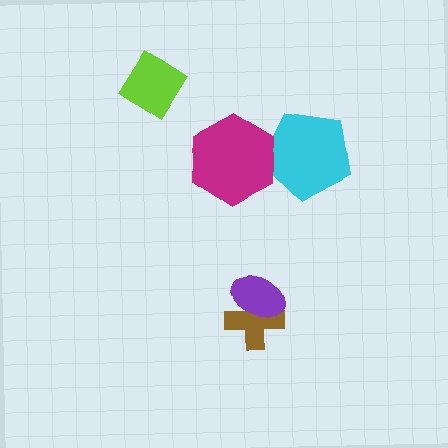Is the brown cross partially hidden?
Yes, it is partially covered by another shape.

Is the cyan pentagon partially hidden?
Yes, it is partially covered by another shape.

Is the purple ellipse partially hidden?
No, no other shape covers it.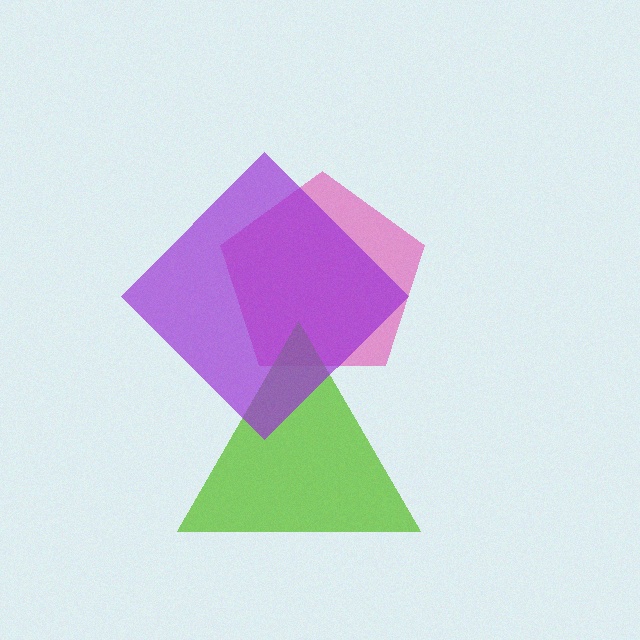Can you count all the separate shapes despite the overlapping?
Yes, there are 3 separate shapes.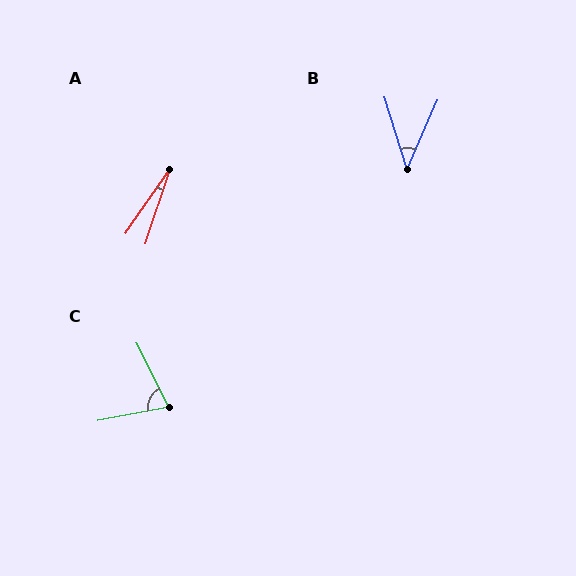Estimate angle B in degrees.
Approximately 41 degrees.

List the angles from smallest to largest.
A (17°), B (41°), C (73°).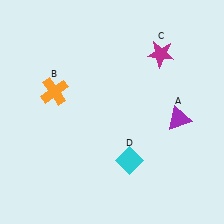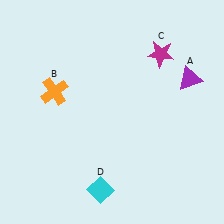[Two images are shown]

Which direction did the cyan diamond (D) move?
The cyan diamond (D) moved down.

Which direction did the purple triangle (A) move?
The purple triangle (A) moved up.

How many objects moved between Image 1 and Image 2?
2 objects moved between the two images.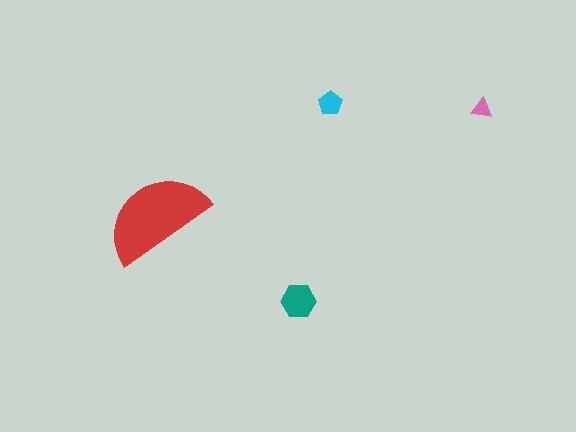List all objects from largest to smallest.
The red semicircle, the teal hexagon, the cyan pentagon, the pink triangle.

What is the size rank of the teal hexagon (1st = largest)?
2nd.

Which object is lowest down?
The teal hexagon is bottommost.